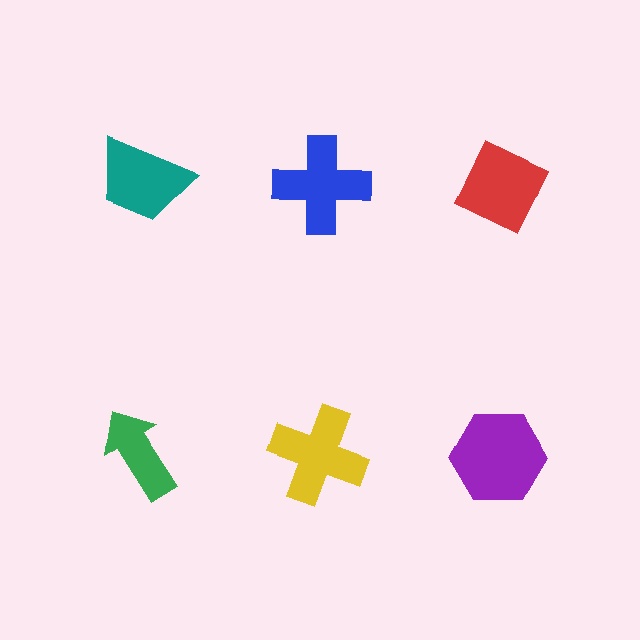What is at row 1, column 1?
A teal trapezoid.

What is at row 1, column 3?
A red diamond.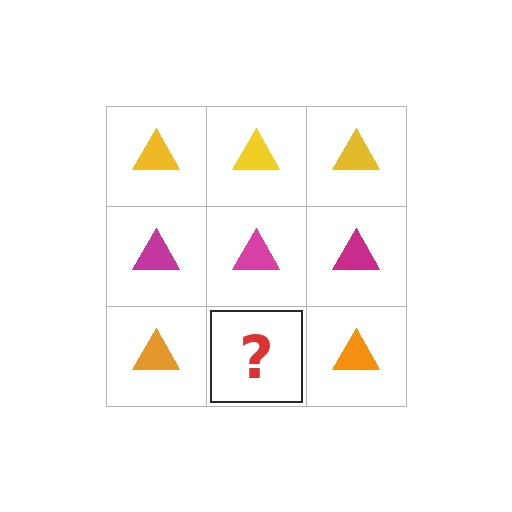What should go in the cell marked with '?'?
The missing cell should contain an orange triangle.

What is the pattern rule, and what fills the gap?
The rule is that each row has a consistent color. The gap should be filled with an orange triangle.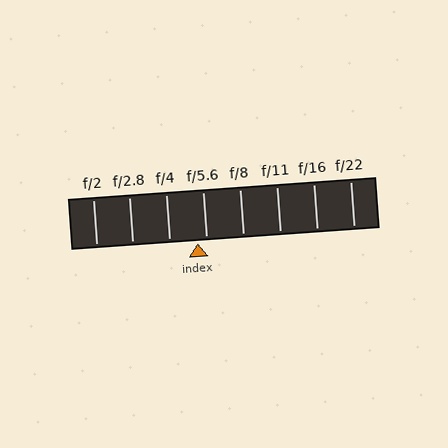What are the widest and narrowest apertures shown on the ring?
The widest aperture shown is f/2 and the narrowest is f/22.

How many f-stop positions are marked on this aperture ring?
There are 8 f-stop positions marked.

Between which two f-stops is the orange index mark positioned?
The index mark is between f/4 and f/5.6.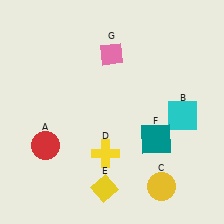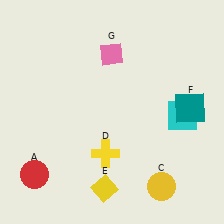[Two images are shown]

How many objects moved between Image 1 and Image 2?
2 objects moved between the two images.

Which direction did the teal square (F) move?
The teal square (F) moved right.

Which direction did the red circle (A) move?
The red circle (A) moved down.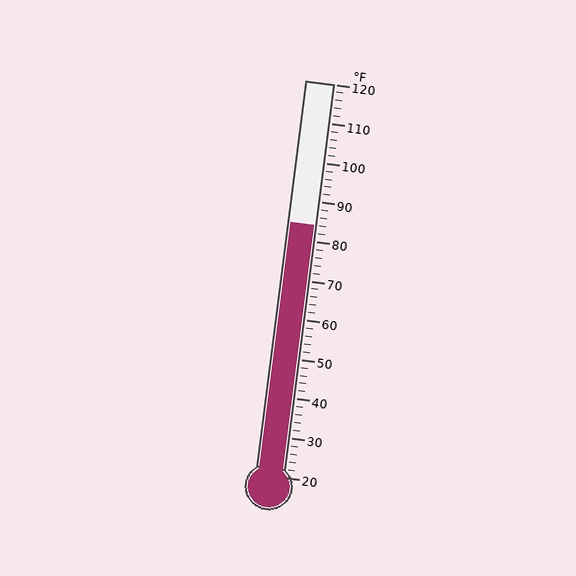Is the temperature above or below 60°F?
The temperature is above 60°F.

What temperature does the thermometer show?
The thermometer shows approximately 84°F.